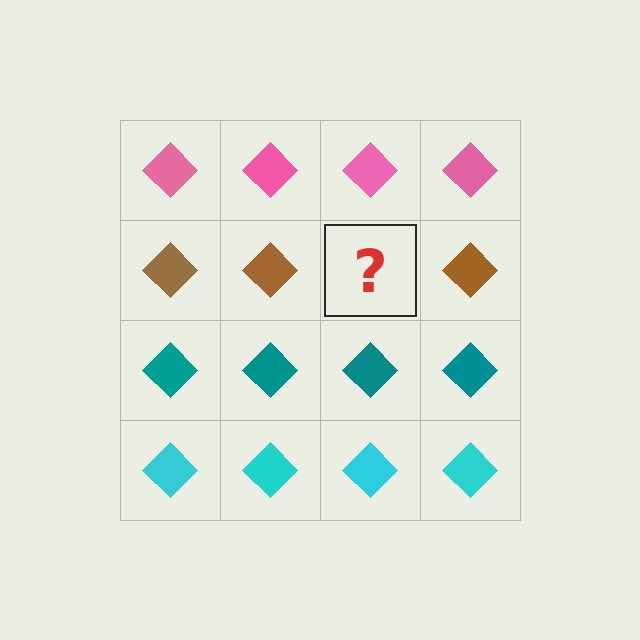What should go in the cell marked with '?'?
The missing cell should contain a brown diamond.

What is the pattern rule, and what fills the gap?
The rule is that each row has a consistent color. The gap should be filled with a brown diamond.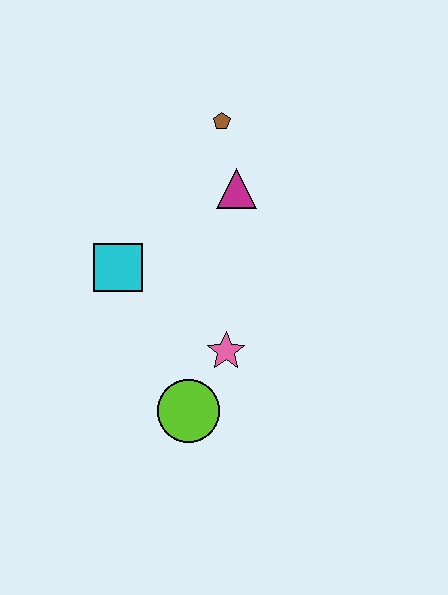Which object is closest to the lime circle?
The pink star is closest to the lime circle.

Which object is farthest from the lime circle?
The brown pentagon is farthest from the lime circle.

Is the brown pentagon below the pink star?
No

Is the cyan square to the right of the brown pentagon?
No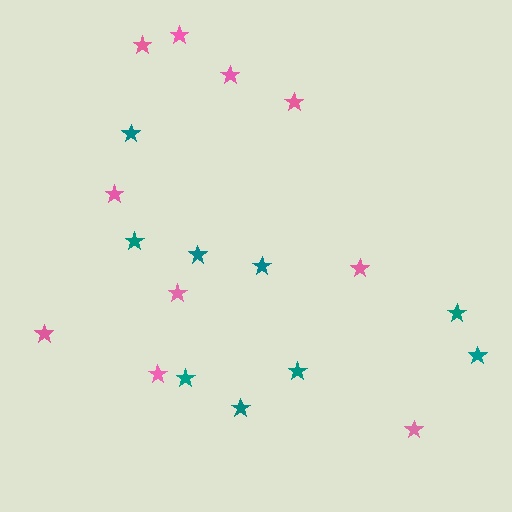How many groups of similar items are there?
There are 2 groups: one group of teal stars (9) and one group of pink stars (10).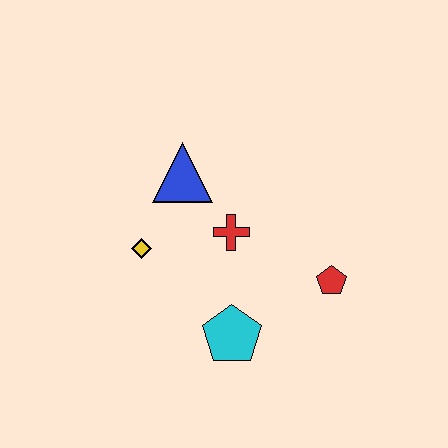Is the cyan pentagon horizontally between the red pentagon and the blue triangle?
Yes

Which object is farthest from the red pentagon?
The yellow diamond is farthest from the red pentagon.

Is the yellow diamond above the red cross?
No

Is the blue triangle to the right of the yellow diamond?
Yes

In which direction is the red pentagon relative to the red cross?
The red pentagon is to the right of the red cross.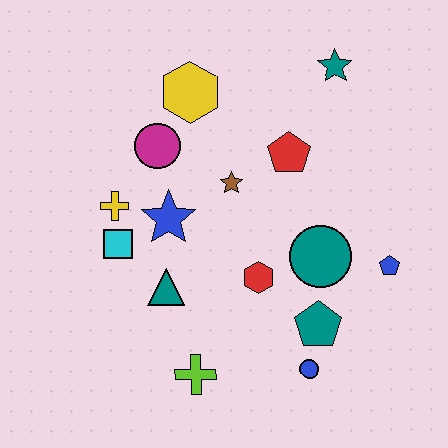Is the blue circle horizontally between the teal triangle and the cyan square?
No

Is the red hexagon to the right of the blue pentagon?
No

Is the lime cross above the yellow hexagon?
No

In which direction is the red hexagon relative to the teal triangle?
The red hexagon is to the right of the teal triangle.